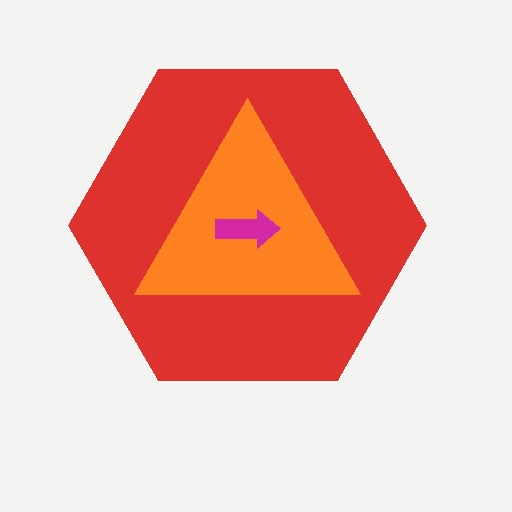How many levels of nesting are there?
3.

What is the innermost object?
The magenta arrow.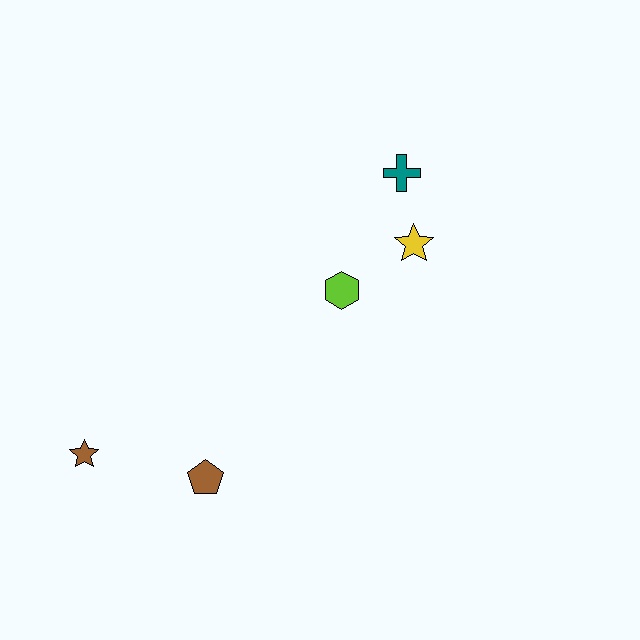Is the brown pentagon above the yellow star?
No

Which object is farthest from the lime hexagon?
The brown star is farthest from the lime hexagon.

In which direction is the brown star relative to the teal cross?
The brown star is to the left of the teal cross.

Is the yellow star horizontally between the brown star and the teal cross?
No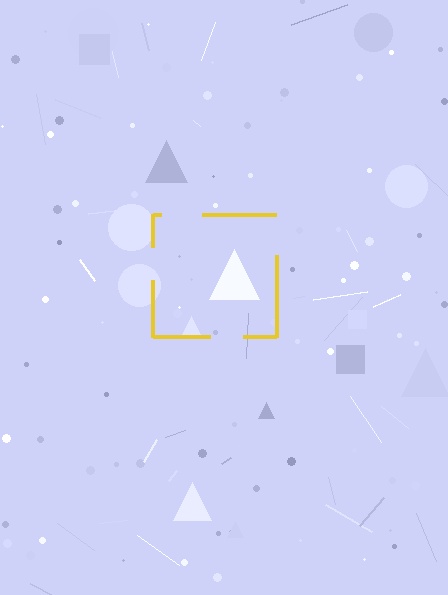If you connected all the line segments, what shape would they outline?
They would outline a square.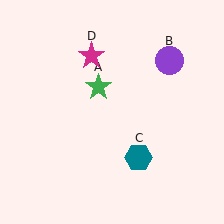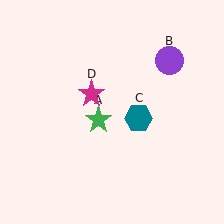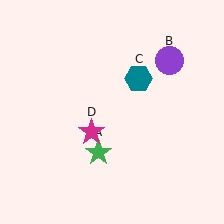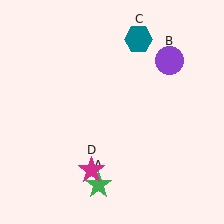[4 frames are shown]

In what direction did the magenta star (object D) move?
The magenta star (object D) moved down.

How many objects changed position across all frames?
3 objects changed position: green star (object A), teal hexagon (object C), magenta star (object D).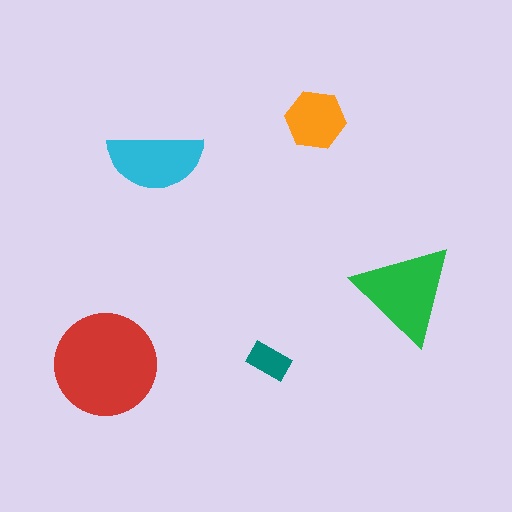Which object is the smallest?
The teal rectangle.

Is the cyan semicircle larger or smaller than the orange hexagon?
Larger.